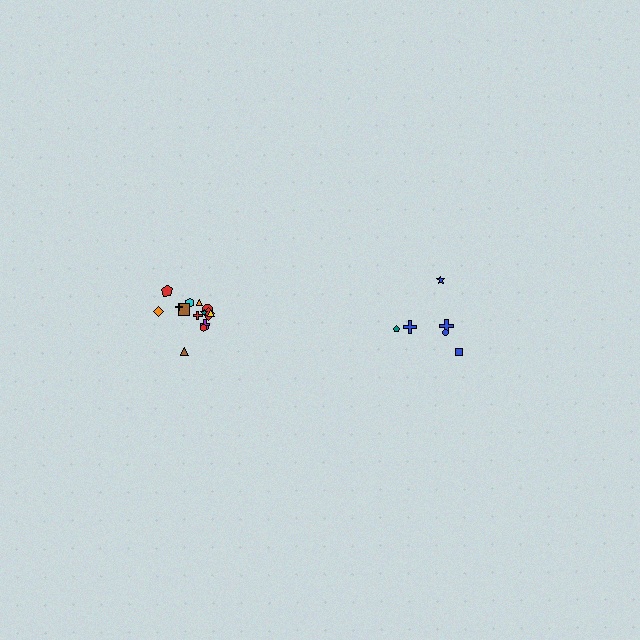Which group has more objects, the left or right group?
The left group.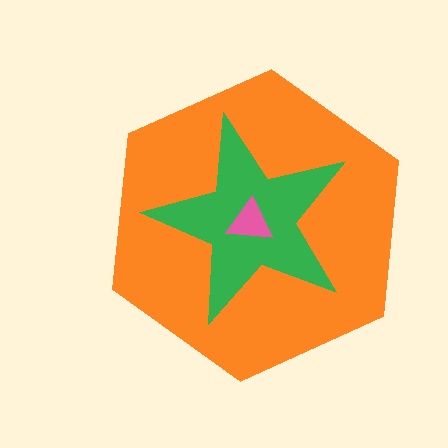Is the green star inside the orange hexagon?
Yes.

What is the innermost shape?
The pink triangle.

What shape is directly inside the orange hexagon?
The green star.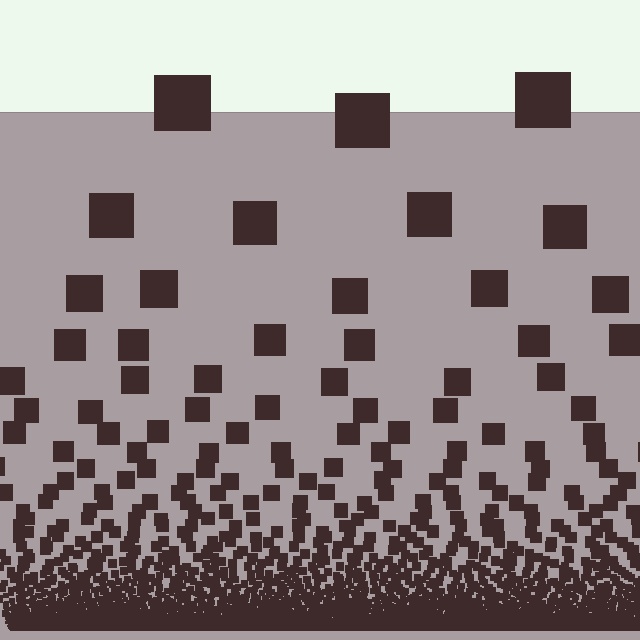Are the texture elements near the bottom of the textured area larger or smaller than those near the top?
Smaller. The gradient is inverted — elements near the bottom are smaller and denser.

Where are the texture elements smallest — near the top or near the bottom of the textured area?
Near the bottom.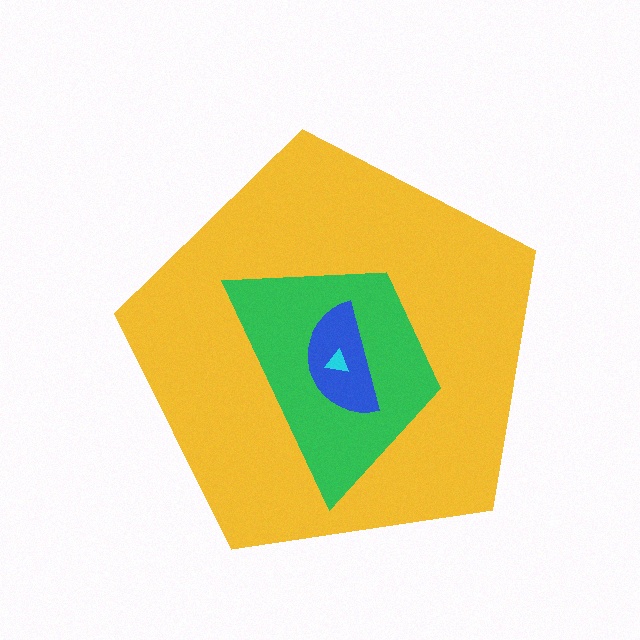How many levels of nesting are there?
4.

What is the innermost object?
The cyan triangle.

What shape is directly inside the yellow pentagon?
The green trapezoid.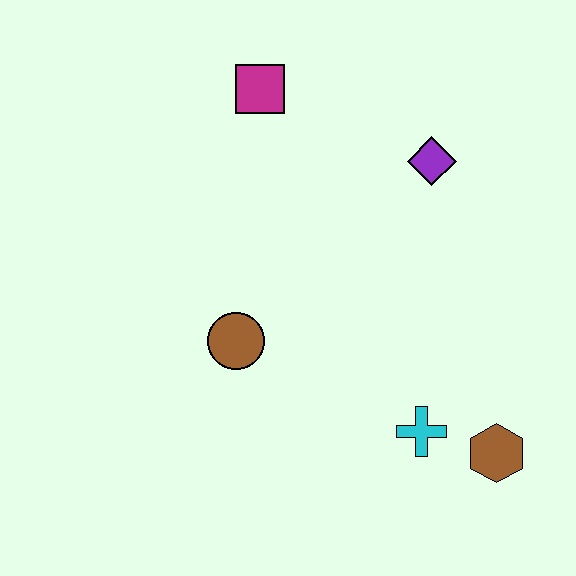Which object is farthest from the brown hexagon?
The magenta square is farthest from the brown hexagon.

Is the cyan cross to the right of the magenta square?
Yes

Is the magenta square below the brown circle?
No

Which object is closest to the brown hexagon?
The cyan cross is closest to the brown hexagon.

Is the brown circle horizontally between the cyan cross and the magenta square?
No